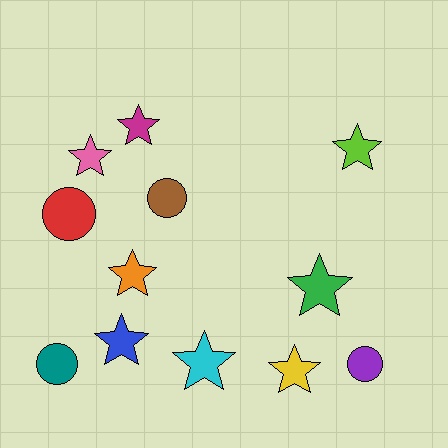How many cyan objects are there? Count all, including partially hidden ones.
There is 1 cyan object.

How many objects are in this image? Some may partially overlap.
There are 12 objects.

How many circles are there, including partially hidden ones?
There are 4 circles.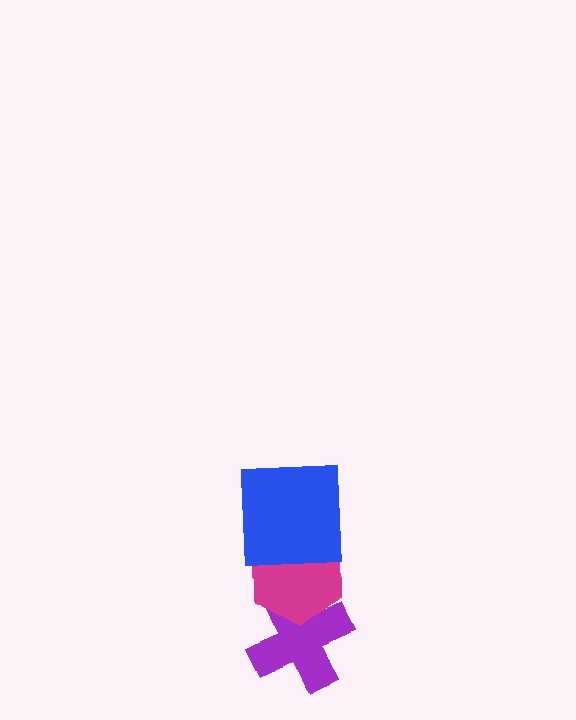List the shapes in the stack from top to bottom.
From top to bottom: the blue square, the magenta hexagon, the purple cross.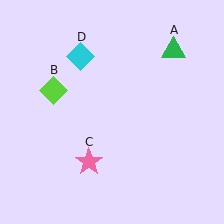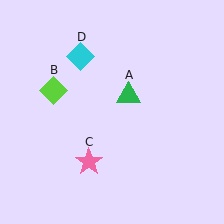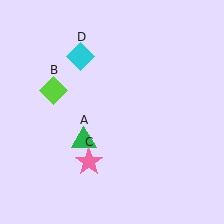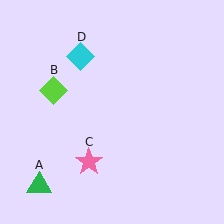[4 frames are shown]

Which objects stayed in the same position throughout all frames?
Lime diamond (object B) and pink star (object C) and cyan diamond (object D) remained stationary.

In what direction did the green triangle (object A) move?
The green triangle (object A) moved down and to the left.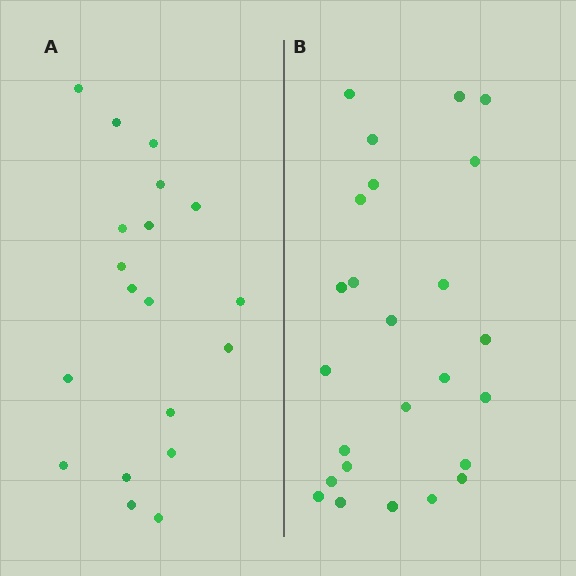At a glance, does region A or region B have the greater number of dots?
Region B (the right region) has more dots.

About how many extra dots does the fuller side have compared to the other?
Region B has about 6 more dots than region A.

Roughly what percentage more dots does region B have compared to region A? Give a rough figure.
About 30% more.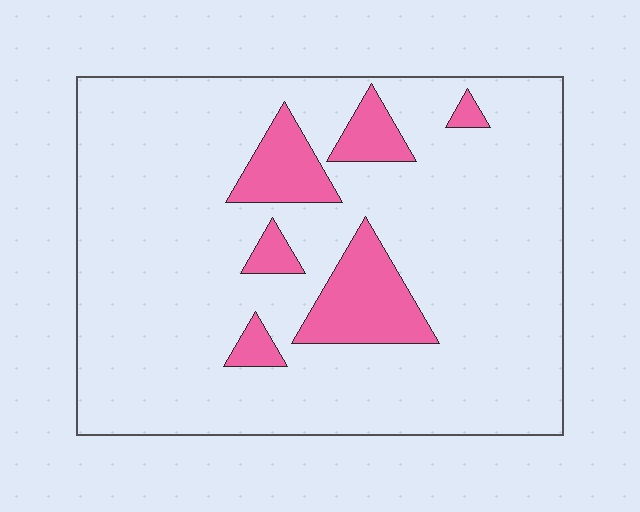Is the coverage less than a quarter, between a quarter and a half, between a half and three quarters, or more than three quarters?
Less than a quarter.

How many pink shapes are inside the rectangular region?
6.